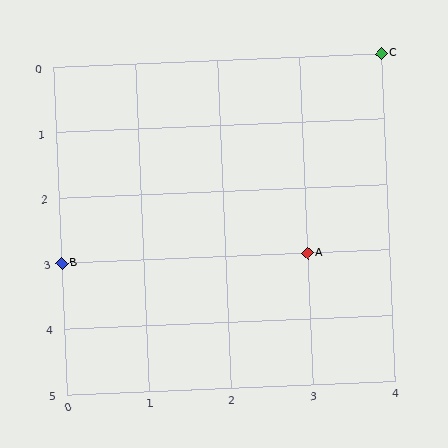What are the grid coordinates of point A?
Point A is at grid coordinates (3, 3).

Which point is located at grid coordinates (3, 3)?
Point A is at (3, 3).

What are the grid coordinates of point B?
Point B is at grid coordinates (0, 3).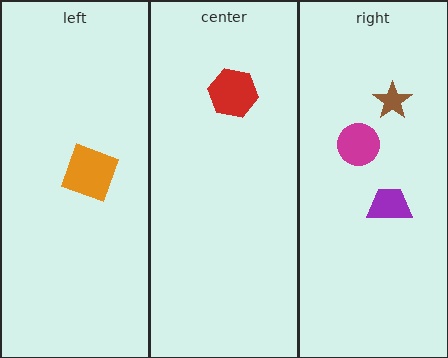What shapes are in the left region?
The orange square.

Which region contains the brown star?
The right region.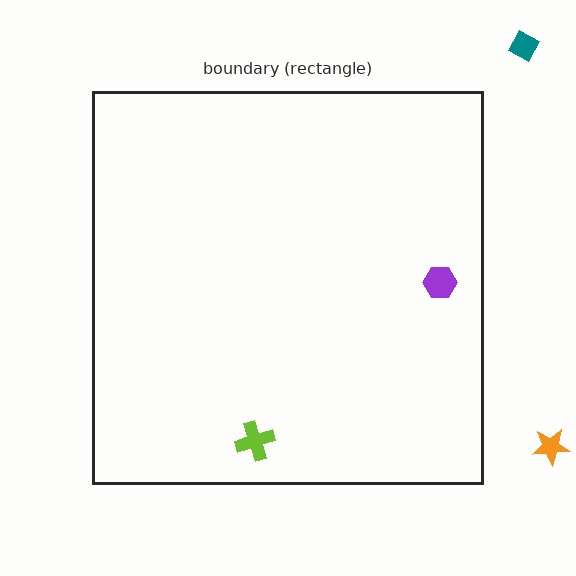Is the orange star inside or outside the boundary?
Outside.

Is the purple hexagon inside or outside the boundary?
Inside.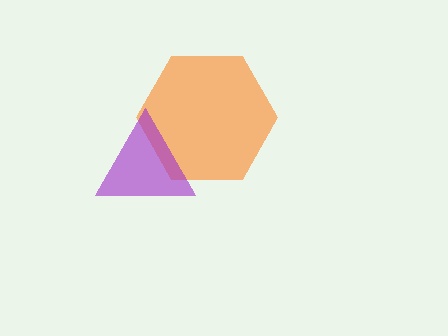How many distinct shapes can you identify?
There are 2 distinct shapes: an orange hexagon, a purple triangle.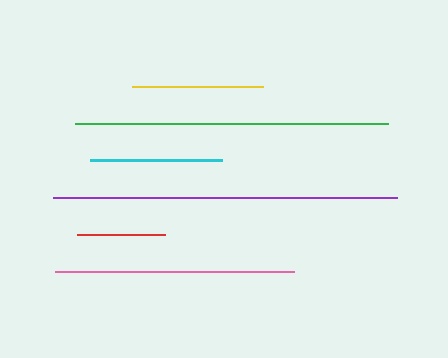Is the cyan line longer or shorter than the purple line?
The purple line is longer than the cyan line.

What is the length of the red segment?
The red segment is approximately 89 pixels long.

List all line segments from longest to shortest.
From longest to shortest: purple, green, pink, cyan, yellow, red.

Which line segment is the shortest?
The red line is the shortest at approximately 89 pixels.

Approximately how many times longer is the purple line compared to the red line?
The purple line is approximately 3.9 times the length of the red line.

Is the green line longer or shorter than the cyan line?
The green line is longer than the cyan line.